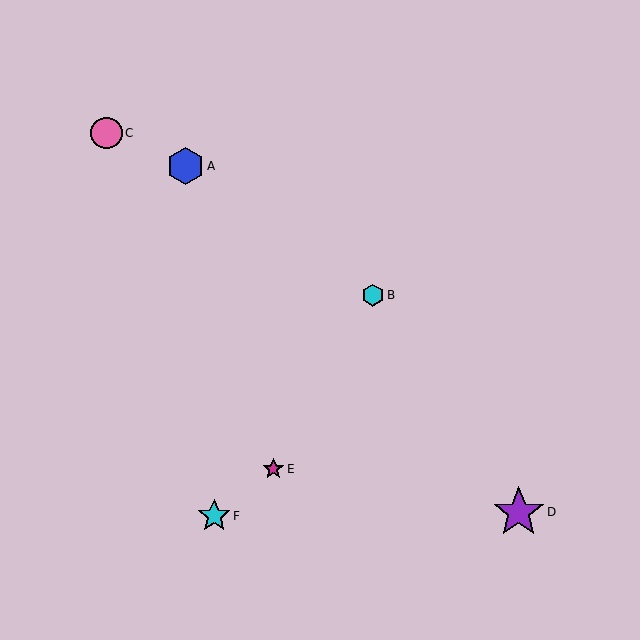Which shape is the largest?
The purple star (labeled D) is the largest.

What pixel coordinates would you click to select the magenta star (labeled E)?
Click at (273, 469) to select the magenta star E.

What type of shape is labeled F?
Shape F is a cyan star.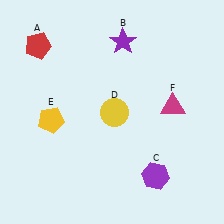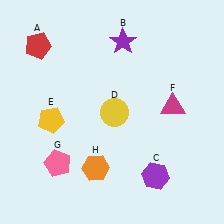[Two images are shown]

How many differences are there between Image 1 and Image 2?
There are 2 differences between the two images.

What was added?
A pink pentagon (G), an orange hexagon (H) were added in Image 2.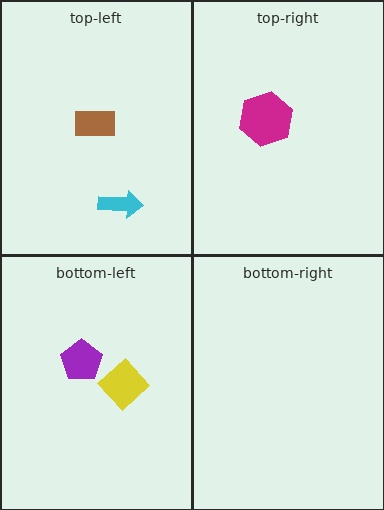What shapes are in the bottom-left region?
The yellow diamond, the purple pentagon.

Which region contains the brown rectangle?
The top-left region.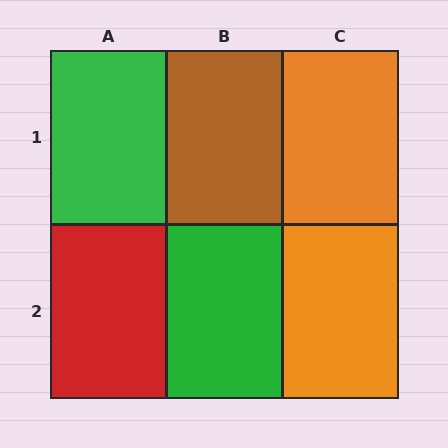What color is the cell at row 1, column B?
Brown.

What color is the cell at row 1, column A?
Green.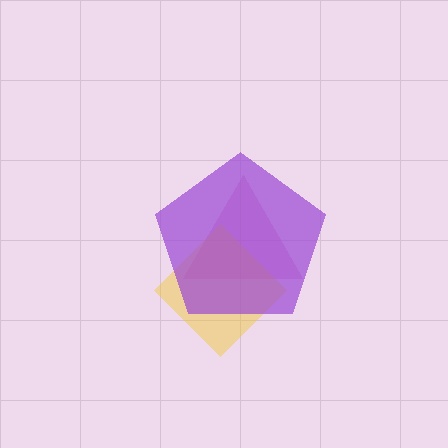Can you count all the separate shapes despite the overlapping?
Yes, there are 3 separate shapes.